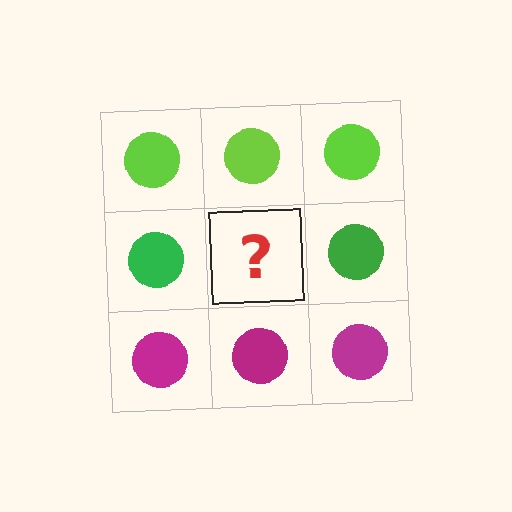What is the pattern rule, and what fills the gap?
The rule is that each row has a consistent color. The gap should be filled with a green circle.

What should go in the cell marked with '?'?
The missing cell should contain a green circle.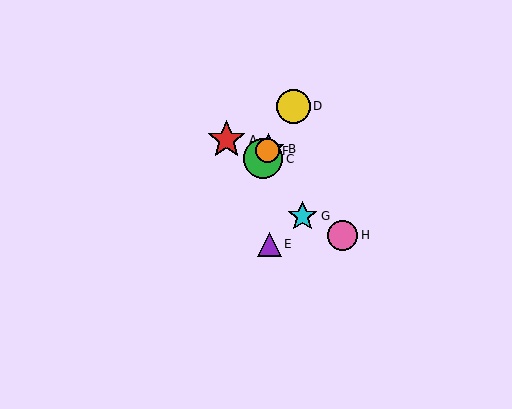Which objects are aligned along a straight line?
Objects B, C, D, F are aligned along a straight line.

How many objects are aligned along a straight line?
4 objects (B, C, D, F) are aligned along a straight line.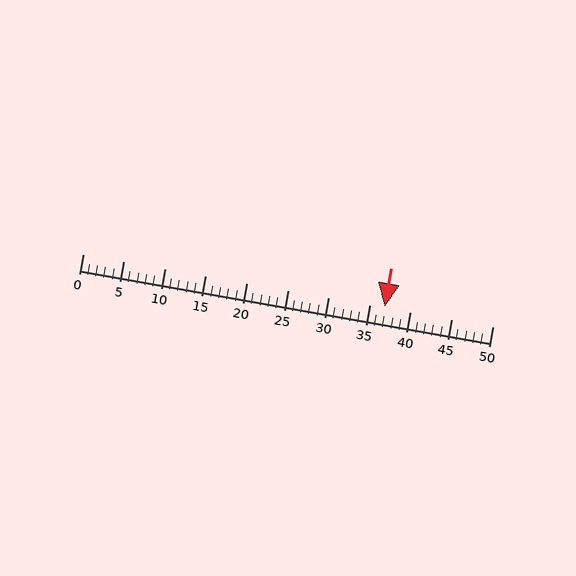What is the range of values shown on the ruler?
The ruler shows values from 0 to 50.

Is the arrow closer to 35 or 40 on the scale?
The arrow is closer to 35.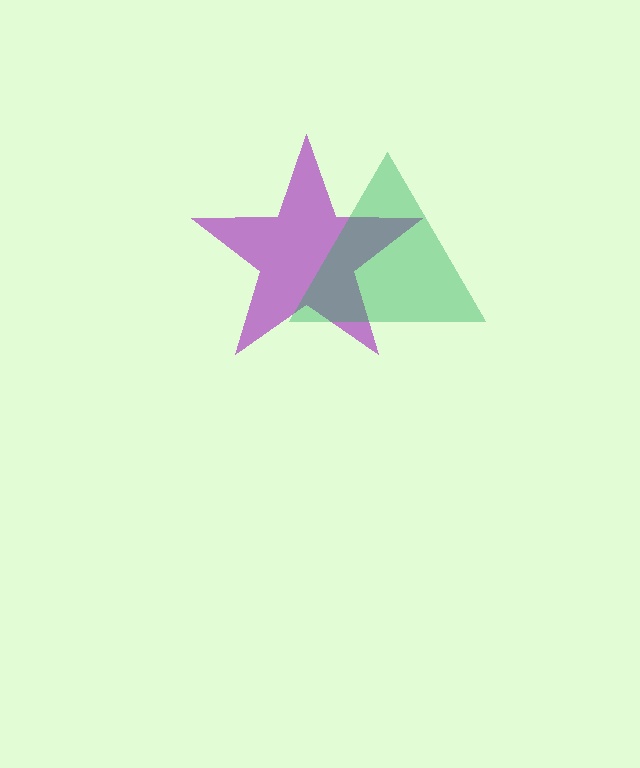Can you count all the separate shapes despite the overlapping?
Yes, there are 2 separate shapes.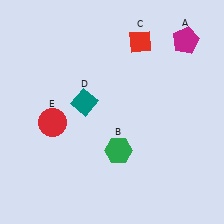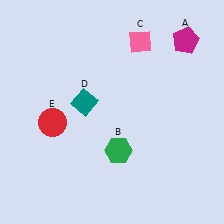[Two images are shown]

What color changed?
The diamond (C) changed from red in Image 1 to pink in Image 2.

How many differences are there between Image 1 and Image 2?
There is 1 difference between the two images.